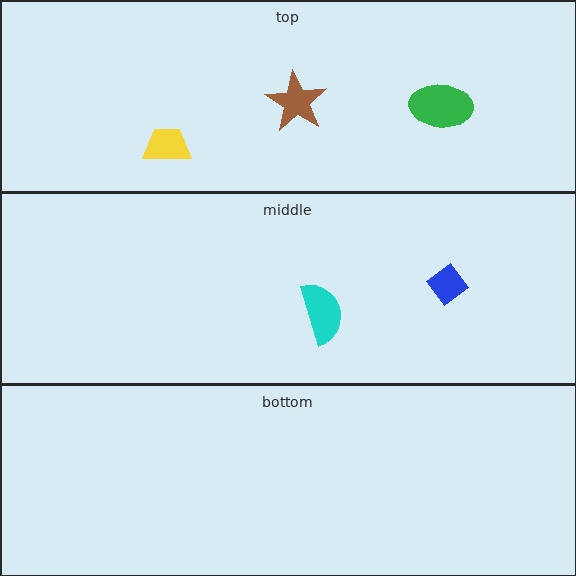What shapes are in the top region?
The green ellipse, the brown star, the yellow trapezoid.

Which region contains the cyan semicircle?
The middle region.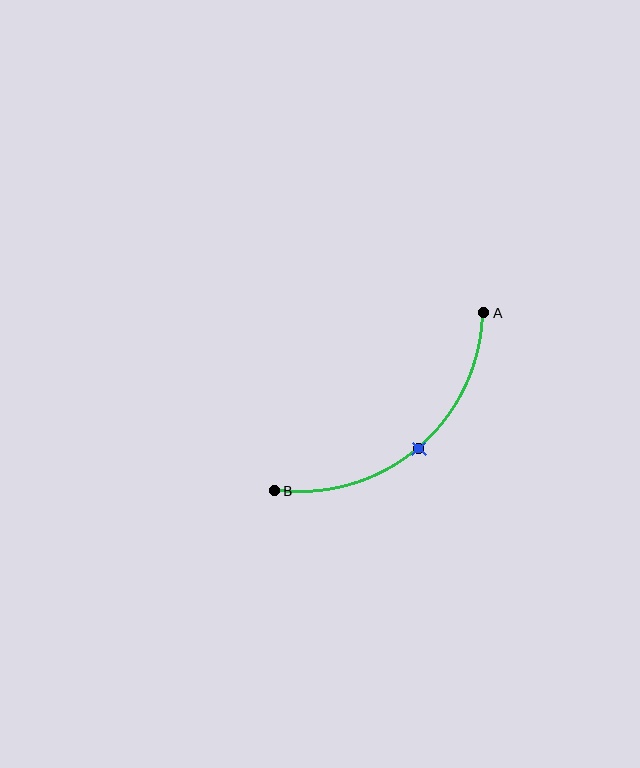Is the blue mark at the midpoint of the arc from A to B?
Yes. The blue mark lies on the arc at equal arc-length from both A and B — it is the arc midpoint.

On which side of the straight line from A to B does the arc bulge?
The arc bulges below and to the right of the straight line connecting A and B.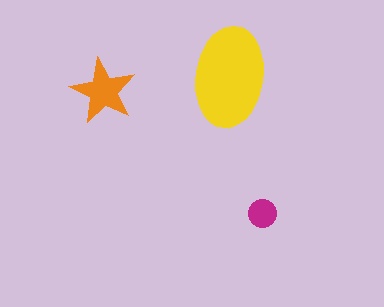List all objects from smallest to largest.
The magenta circle, the orange star, the yellow ellipse.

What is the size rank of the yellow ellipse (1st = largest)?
1st.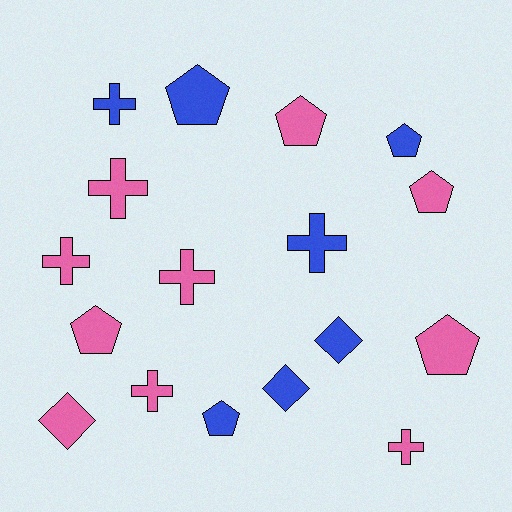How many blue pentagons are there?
There are 3 blue pentagons.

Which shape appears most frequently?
Pentagon, with 7 objects.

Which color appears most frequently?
Pink, with 10 objects.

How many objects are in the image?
There are 17 objects.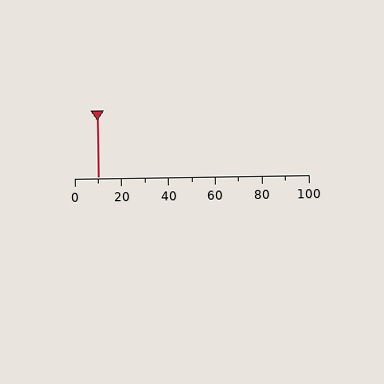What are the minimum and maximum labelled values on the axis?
The axis runs from 0 to 100.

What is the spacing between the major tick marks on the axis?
The major ticks are spaced 20 apart.